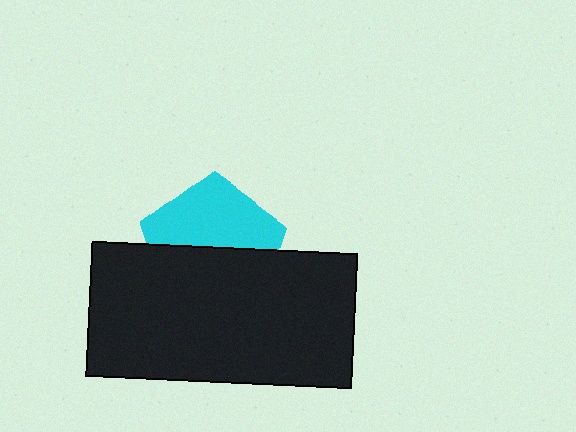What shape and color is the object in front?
The object in front is a black rectangle.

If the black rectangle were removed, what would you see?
You would see the complete cyan pentagon.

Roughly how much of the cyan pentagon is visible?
About half of it is visible (roughly 48%).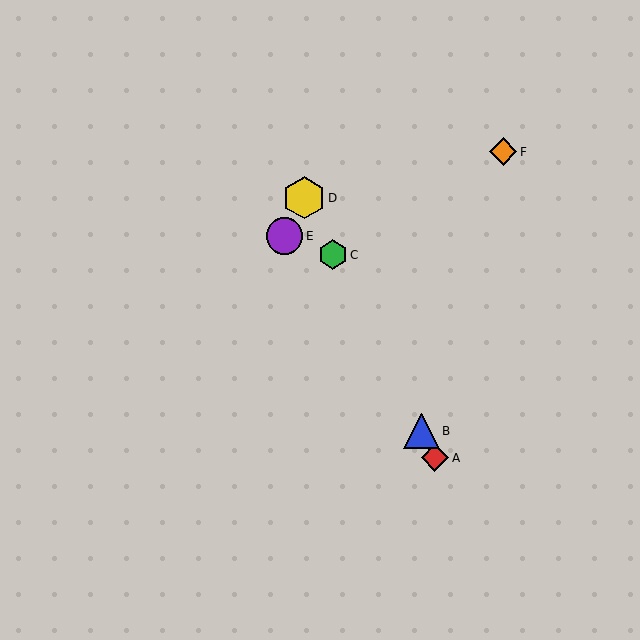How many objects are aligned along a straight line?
4 objects (A, B, C, D) are aligned along a straight line.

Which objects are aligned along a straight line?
Objects A, B, C, D are aligned along a straight line.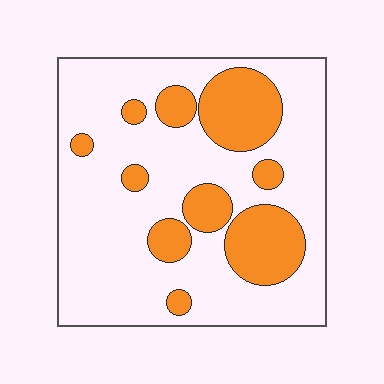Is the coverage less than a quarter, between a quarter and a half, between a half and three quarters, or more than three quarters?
Between a quarter and a half.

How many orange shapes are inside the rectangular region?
10.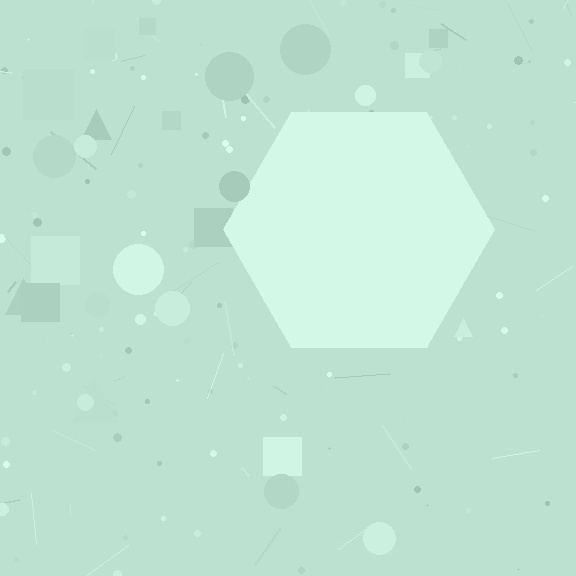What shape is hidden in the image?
A hexagon is hidden in the image.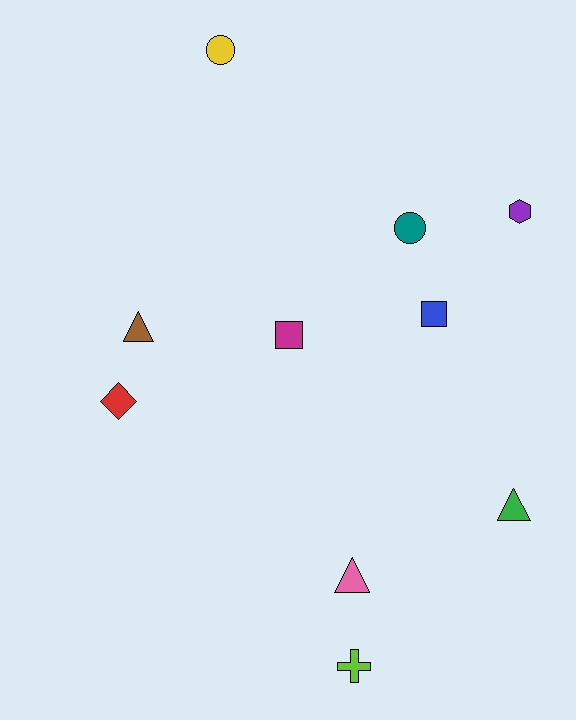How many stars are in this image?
There are no stars.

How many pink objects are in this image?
There is 1 pink object.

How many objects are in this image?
There are 10 objects.